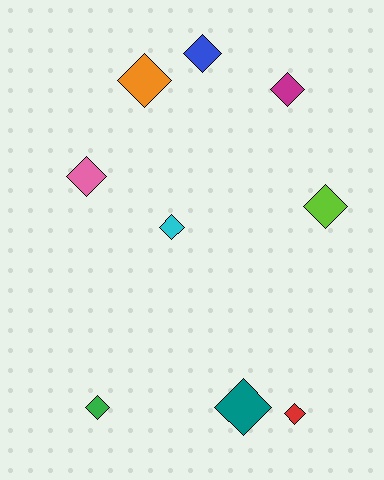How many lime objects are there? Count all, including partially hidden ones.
There is 1 lime object.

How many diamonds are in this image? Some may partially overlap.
There are 9 diamonds.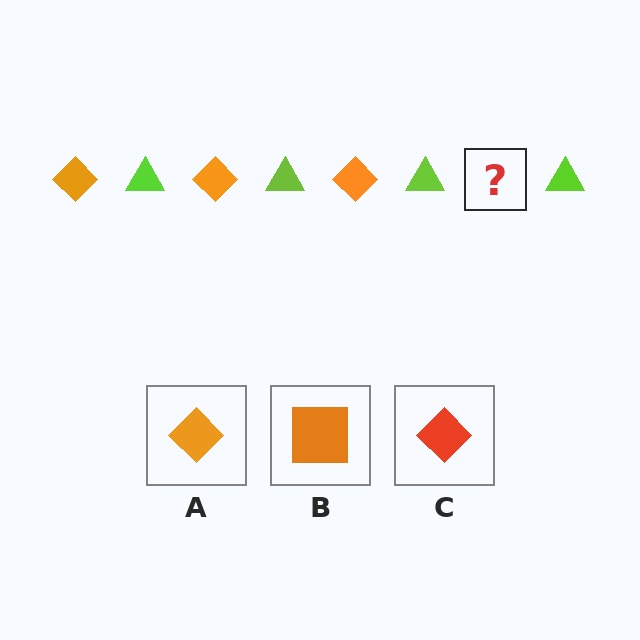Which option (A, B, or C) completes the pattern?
A.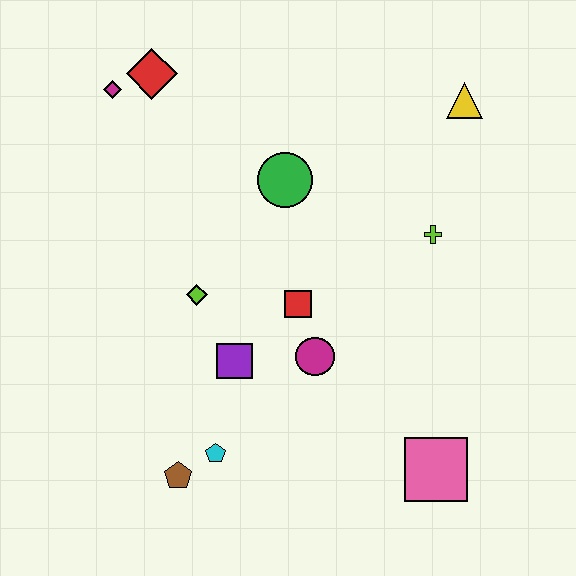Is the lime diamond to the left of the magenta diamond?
No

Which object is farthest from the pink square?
The magenta diamond is farthest from the pink square.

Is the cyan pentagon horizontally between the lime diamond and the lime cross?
Yes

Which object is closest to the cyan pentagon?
The brown pentagon is closest to the cyan pentagon.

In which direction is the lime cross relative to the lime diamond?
The lime cross is to the right of the lime diamond.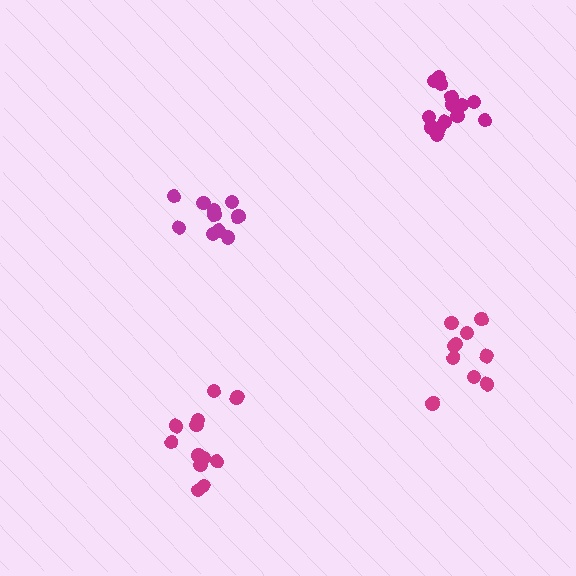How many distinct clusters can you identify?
There are 4 distinct clusters.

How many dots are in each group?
Group 1: 10 dots, Group 2: 12 dots, Group 3: 10 dots, Group 4: 14 dots (46 total).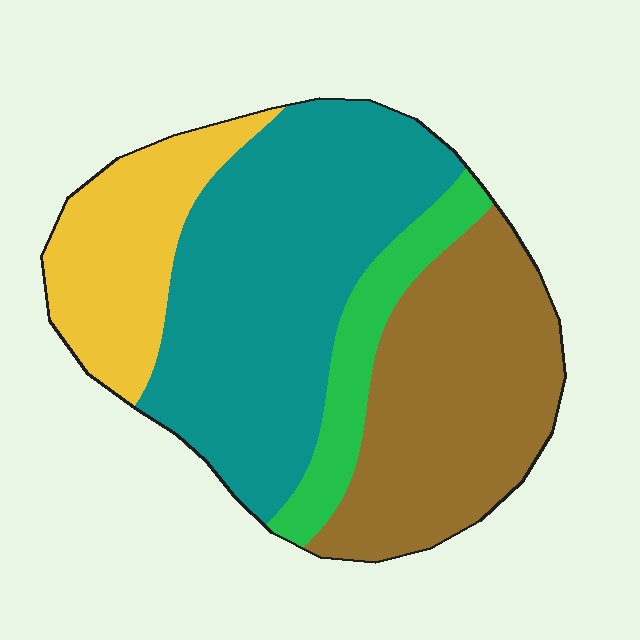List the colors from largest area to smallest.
From largest to smallest: teal, brown, yellow, green.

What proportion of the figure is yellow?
Yellow covers around 15% of the figure.